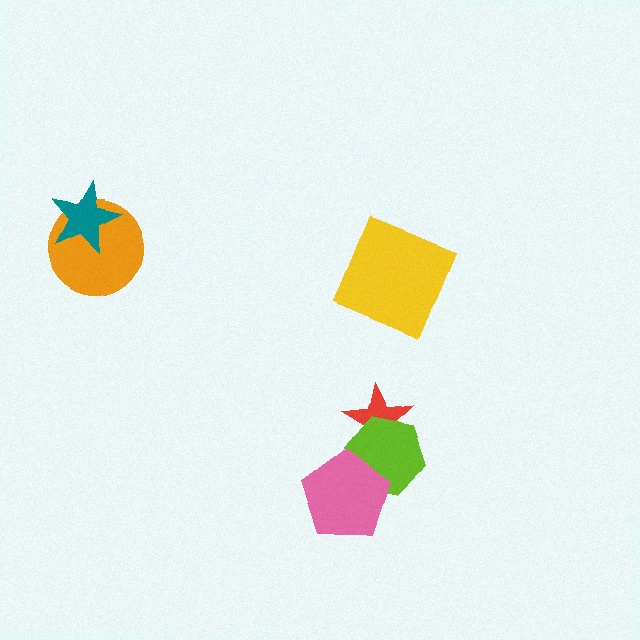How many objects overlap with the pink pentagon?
1 object overlaps with the pink pentagon.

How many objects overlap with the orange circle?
1 object overlaps with the orange circle.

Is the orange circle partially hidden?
Yes, it is partially covered by another shape.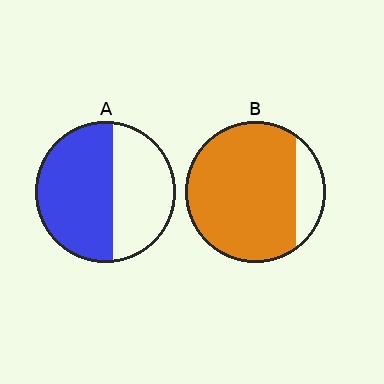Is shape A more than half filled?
Yes.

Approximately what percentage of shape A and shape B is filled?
A is approximately 55% and B is approximately 85%.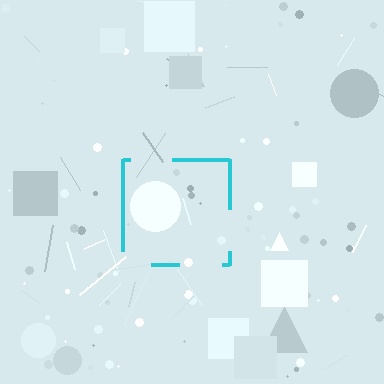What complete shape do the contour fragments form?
The contour fragments form a square.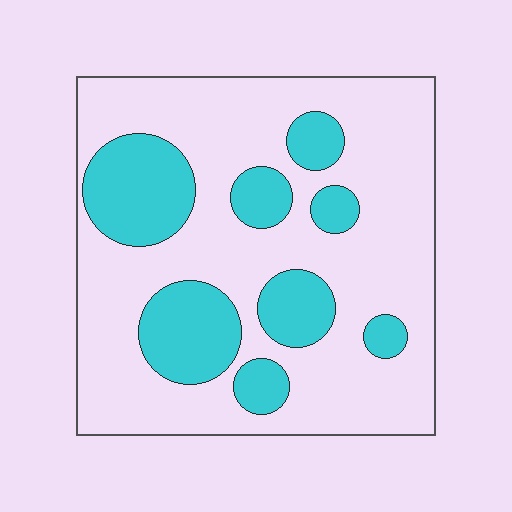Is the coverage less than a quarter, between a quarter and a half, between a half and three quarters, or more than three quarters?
Between a quarter and a half.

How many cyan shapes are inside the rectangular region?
8.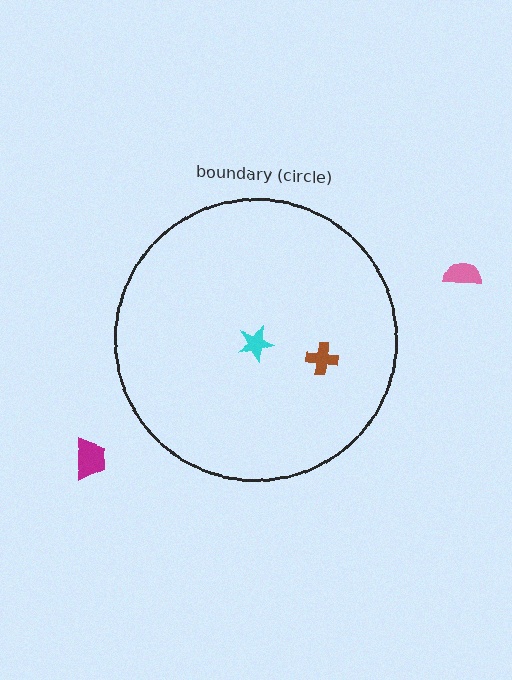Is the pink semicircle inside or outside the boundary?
Outside.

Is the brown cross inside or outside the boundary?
Inside.